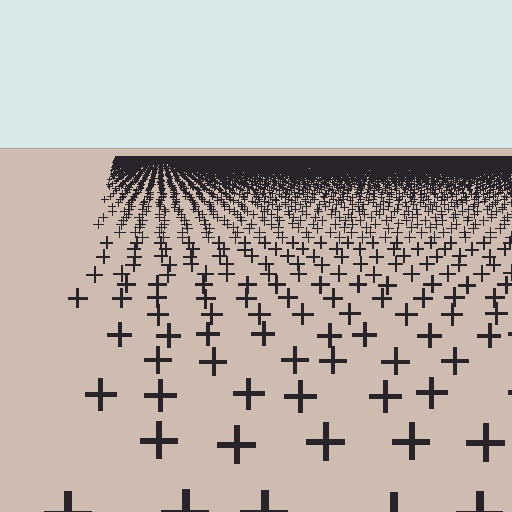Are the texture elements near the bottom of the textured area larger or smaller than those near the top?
Larger. Near the bottom, elements are closer to the viewer and appear at a bigger on-screen size.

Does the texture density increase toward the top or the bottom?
Density increases toward the top.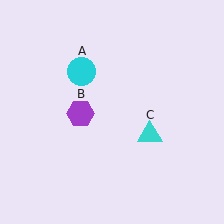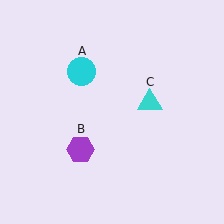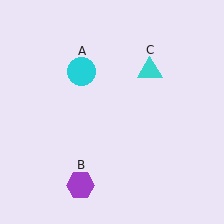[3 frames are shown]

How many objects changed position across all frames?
2 objects changed position: purple hexagon (object B), cyan triangle (object C).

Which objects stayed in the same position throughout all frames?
Cyan circle (object A) remained stationary.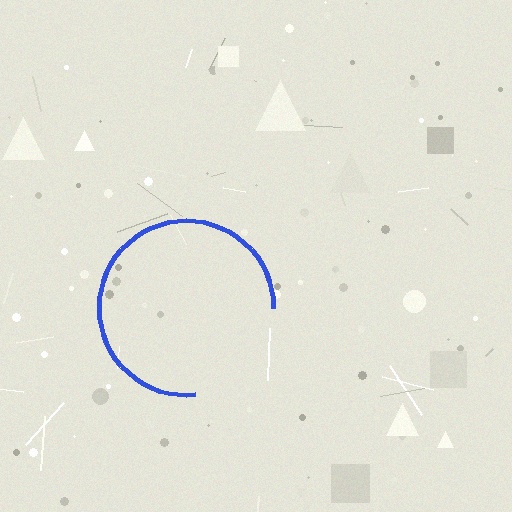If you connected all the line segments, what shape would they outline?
They would outline a circle.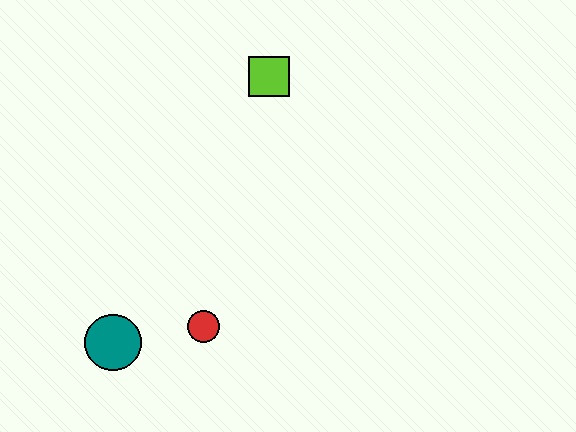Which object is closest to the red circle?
The teal circle is closest to the red circle.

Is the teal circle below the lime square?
Yes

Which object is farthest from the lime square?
The teal circle is farthest from the lime square.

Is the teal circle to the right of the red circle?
No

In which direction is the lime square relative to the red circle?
The lime square is above the red circle.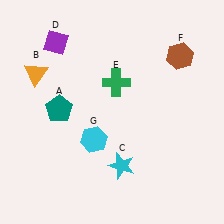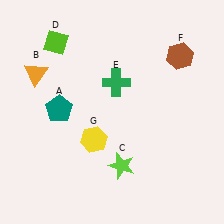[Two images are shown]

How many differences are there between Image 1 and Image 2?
There are 3 differences between the two images.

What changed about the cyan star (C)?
In Image 1, C is cyan. In Image 2, it changed to lime.